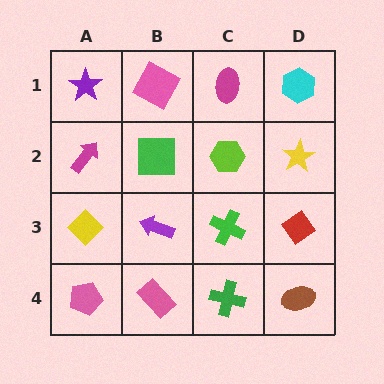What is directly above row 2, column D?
A cyan hexagon.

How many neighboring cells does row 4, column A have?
2.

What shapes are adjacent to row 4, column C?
A green cross (row 3, column C), a pink rectangle (row 4, column B), a brown ellipse (row 4, column D).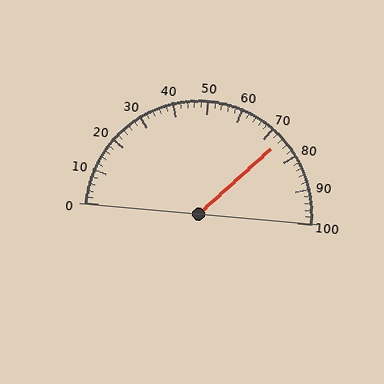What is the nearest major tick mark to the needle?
The nearest major tick mark is 70.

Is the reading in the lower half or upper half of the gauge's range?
The reading is in the upper half of the range (0 to 100).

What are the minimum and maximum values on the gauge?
The gauge ranges from 0 to 100.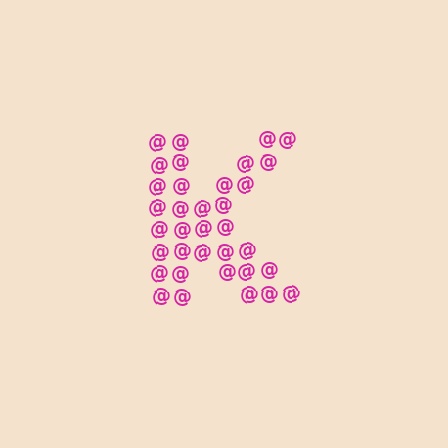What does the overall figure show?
The overall figure shows the letter K.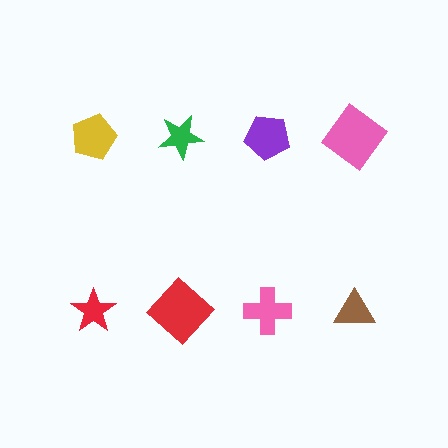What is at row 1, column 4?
A pink diamond.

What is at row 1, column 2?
A green star.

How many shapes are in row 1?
4 shapes.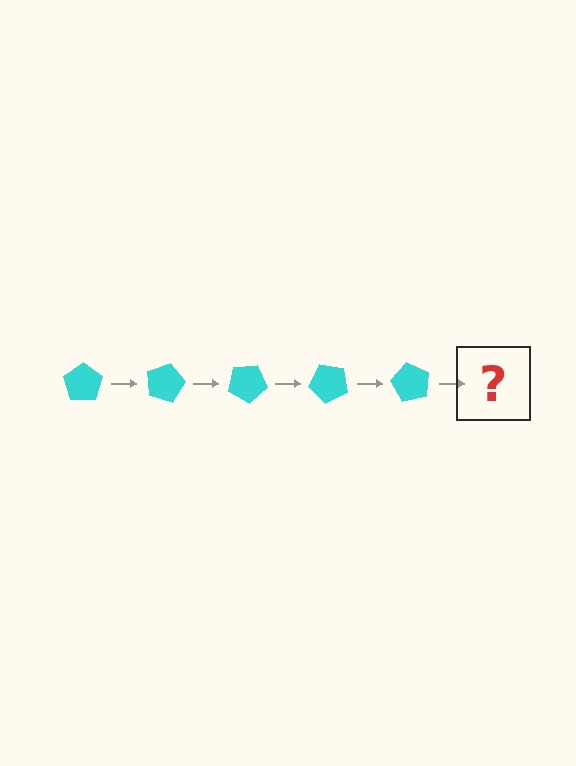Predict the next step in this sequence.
The next step is a cyan pentagon rotated 75 degrees.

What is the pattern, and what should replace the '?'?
The pattern is that the pentagon rotates 15 degrees each step. The '?' should be a cyan pentagon rotated 75 degrees.